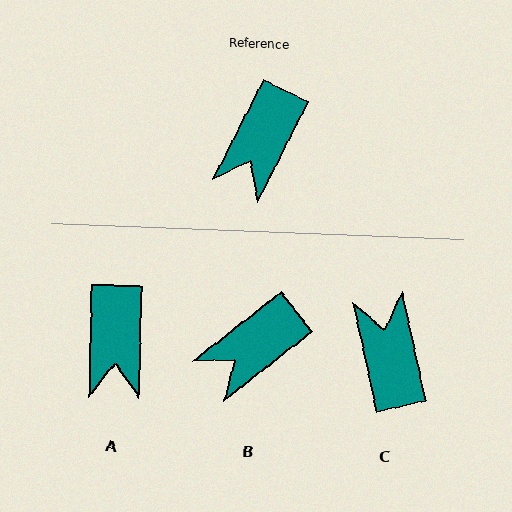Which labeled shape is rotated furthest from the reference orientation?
C, about 141 degrees away.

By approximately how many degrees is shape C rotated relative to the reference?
Approximately 141 degrees clockwise.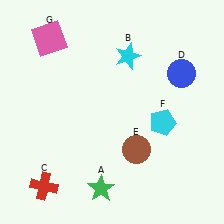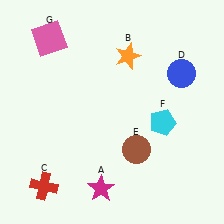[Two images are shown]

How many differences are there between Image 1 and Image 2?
There are 2 differences between the two images.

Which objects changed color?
A changed from green to magenta. B changed from cyan to orange.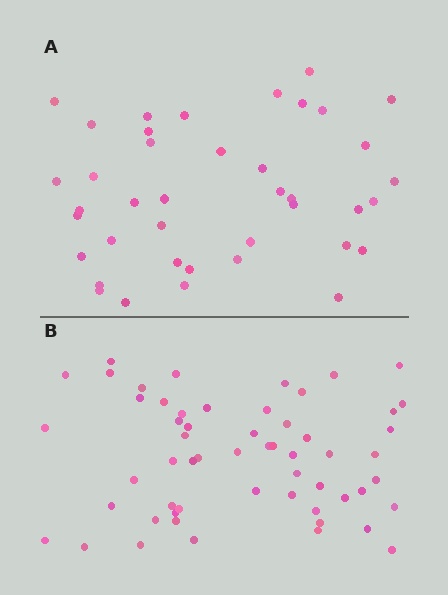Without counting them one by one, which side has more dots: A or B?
Region B (the bottom region) has more dots.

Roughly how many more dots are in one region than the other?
Region B has approximately 15 more dots than region A.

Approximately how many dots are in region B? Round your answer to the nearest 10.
About 60 dots. (The exact count is 57, which rounds to 60.)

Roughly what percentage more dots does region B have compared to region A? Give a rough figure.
About 40% more.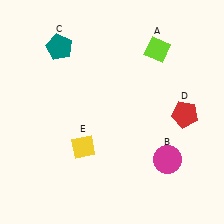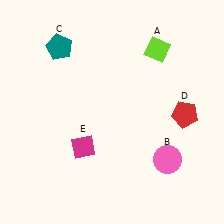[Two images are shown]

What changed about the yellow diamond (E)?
In Image 1, E is yellow. In Image 2, it changed to magenta.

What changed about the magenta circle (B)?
In Image 1, B is magenta. In Image 2, it changed to pink.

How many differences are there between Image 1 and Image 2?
There are 2 differences between the two images.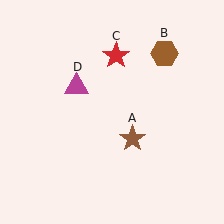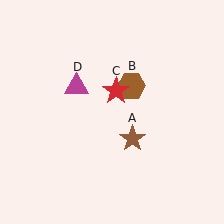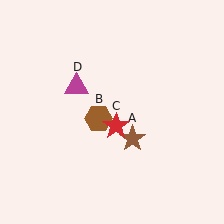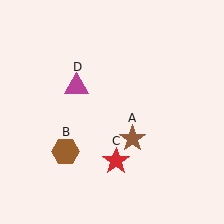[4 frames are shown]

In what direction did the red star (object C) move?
The red star (object C) moved down.